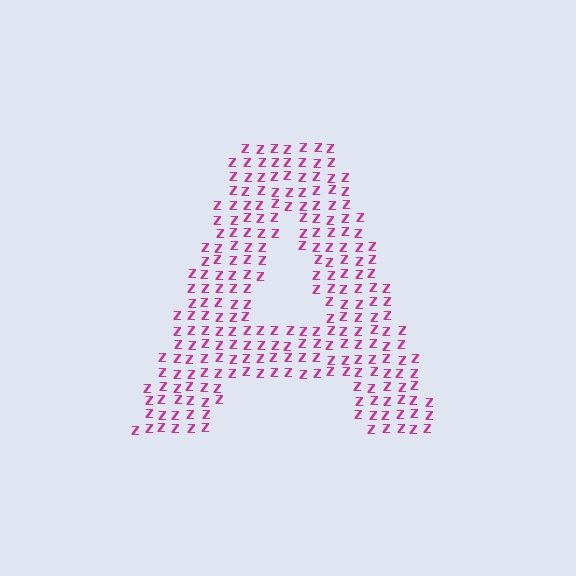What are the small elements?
The small elements are letter Z's.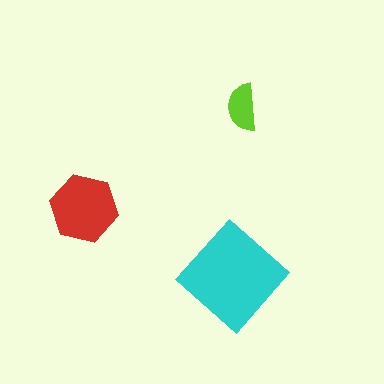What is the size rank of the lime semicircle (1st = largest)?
3rd.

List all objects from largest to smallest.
The cyan diamond, the red hexagon, the lime semicircle.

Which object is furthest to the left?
The red hexagon is leftmost.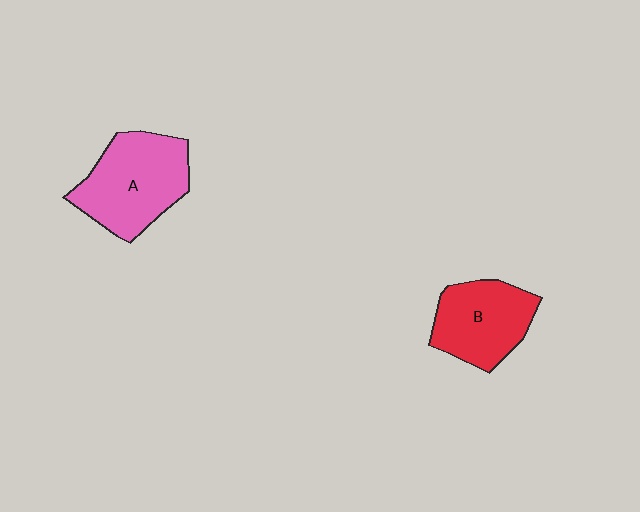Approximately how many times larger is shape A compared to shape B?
Approximately 1.2 times.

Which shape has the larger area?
Shape A (pink).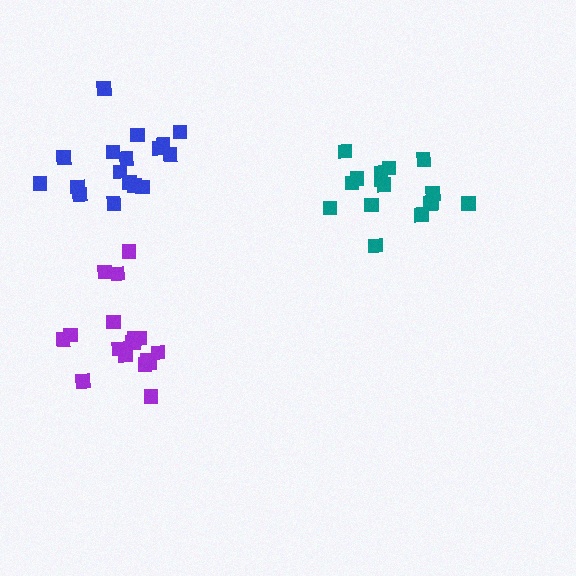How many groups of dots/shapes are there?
There are 3 groups.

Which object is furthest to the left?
The blue cluster is leftmost.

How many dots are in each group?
Group 1: 17 dots, Group 2: 16 dots, Group 3: 17 dots (50 total).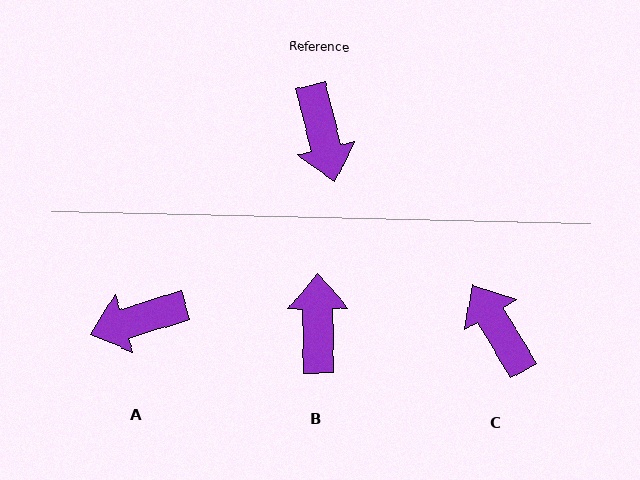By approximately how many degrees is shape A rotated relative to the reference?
Approximately 87 degrees clockwise.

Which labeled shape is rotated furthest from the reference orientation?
B, about 167 degrees away.